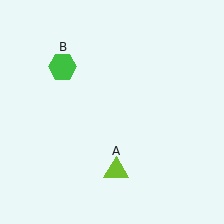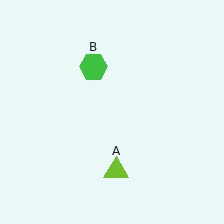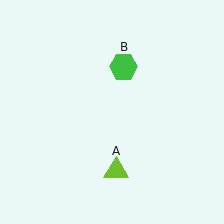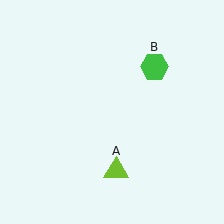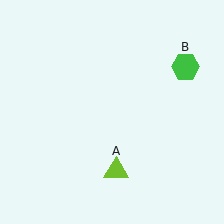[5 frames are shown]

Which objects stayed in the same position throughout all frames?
Lime triangle (object A) remained stationary.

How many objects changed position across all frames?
1 object changed position: green hexagon (object B).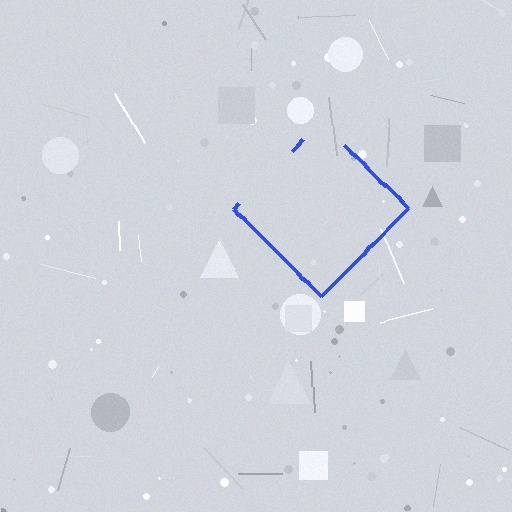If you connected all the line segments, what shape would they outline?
They would outline a diamond.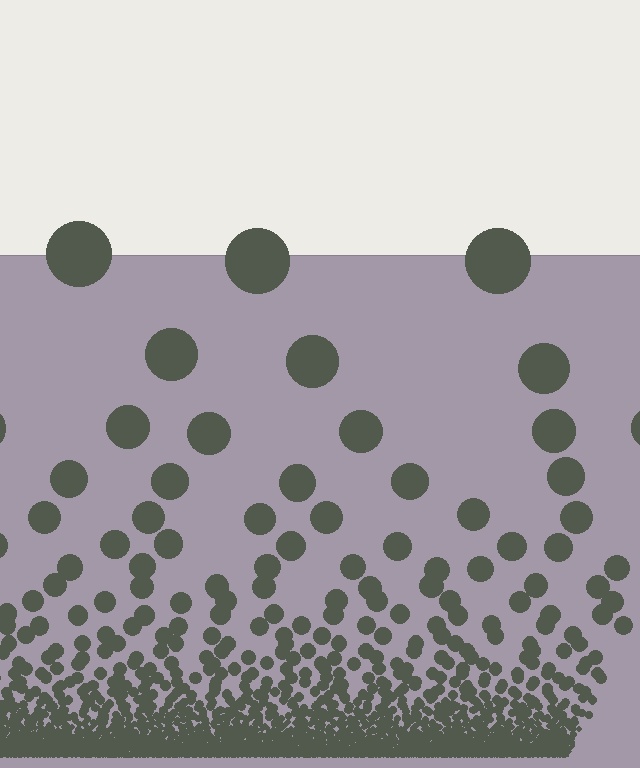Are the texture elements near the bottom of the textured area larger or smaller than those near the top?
Smaller. The gradient is inverted — elements near the bottom are smaller and denser.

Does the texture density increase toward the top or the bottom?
Density increases toward the bottom.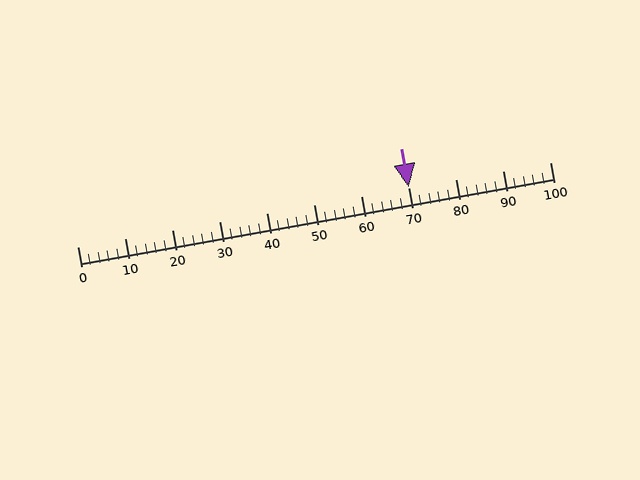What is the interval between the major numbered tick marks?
The major tick marks are spaced 10 units apart.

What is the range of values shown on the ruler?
The ruler shows values from 0 to 100.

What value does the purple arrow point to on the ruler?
The purple arrow points to approximately 70.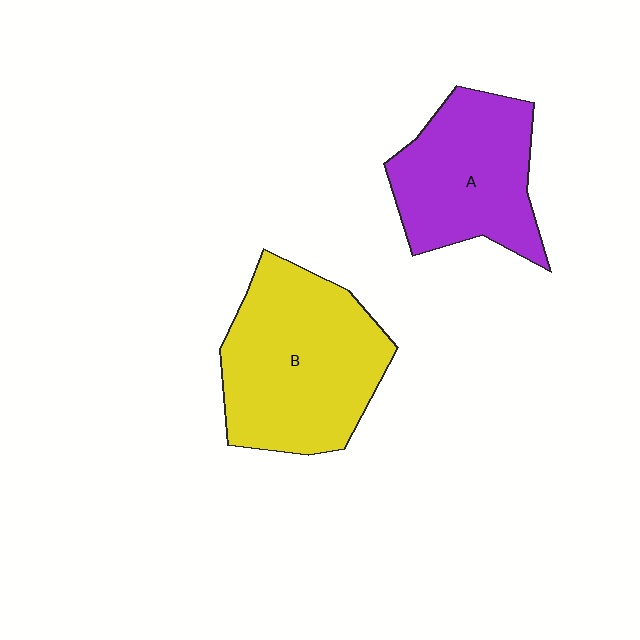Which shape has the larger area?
Shape B (yellow).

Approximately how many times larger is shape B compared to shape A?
Approximately 1.3 times.